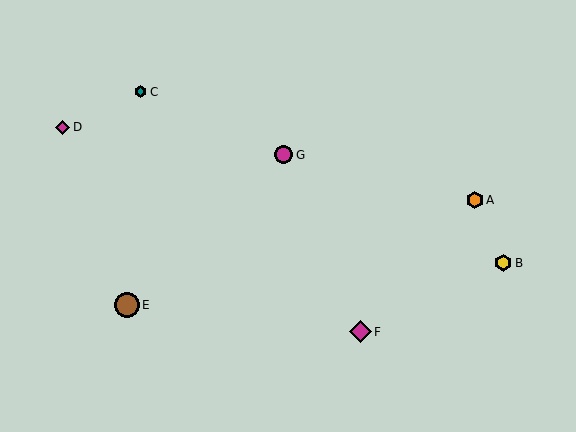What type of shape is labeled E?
Shape E is a brown circle.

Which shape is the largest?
The brown circle (labeled E) is the largest.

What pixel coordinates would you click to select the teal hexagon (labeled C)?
Click at (141, 92) to select the teal hexagon C.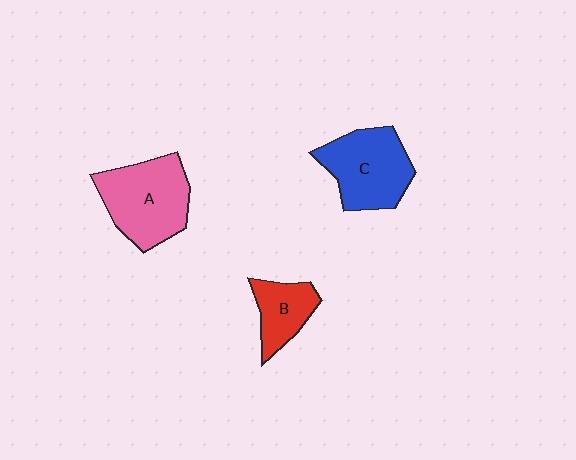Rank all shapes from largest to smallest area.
From largest to smallest: A (pink), C (blue), B (red).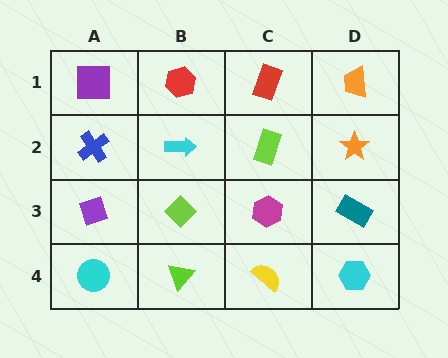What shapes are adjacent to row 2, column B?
A red hexagon (row 1, column B), a lime diamond (row 3, column B), a blue cross (row 2, column A), a lime rectangle (row 2, column C).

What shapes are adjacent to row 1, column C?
A lime rectangle (row 2, column C), a red hexagon (row 1, column B), an orange trapezoid (row 1, column D).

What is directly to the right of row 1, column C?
An orange trapezoid.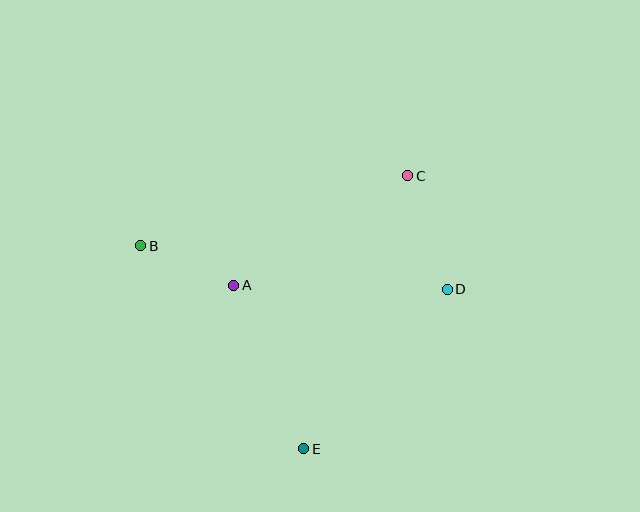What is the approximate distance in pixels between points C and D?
The distance between C and D is approximately 120 pixels.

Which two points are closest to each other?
Points A and B are closest to each other.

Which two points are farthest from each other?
Points B and D are farthest from each other.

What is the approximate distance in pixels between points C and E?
The distance between C and E is approximately 292 pixels.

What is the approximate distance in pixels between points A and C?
The distance between A and C is approximately 206 pixels.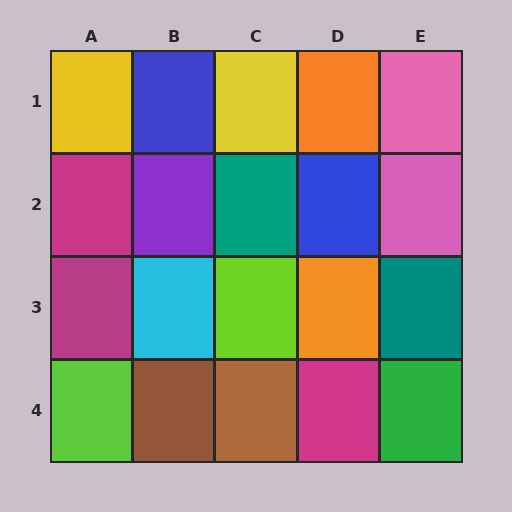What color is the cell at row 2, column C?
Teal.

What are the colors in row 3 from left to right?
Magenta, cyan, lime, orange, teal.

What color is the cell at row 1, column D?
Orange.